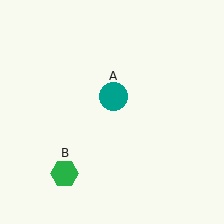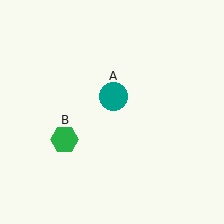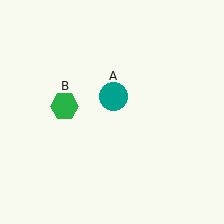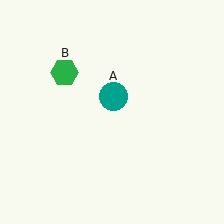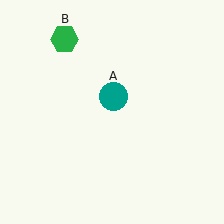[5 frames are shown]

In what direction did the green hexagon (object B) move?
The green hexagon (object B) moved up.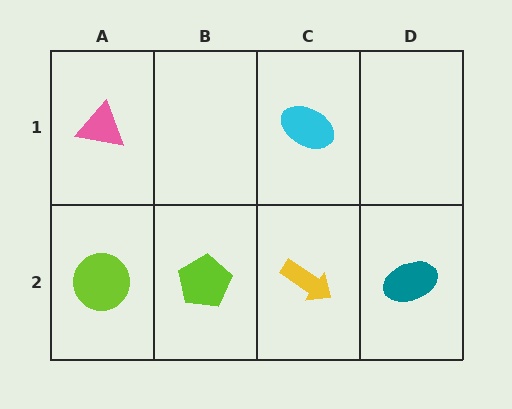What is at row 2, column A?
A lime circle.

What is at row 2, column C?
A yellow arrow.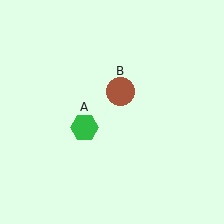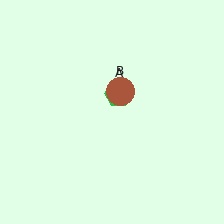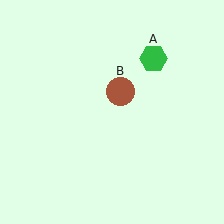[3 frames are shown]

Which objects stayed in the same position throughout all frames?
Brown circle (object B) remained stationary.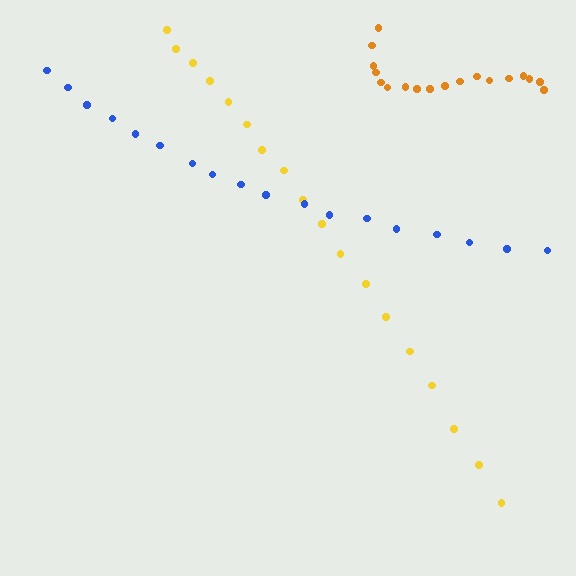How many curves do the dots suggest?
There are 3 distinct paths.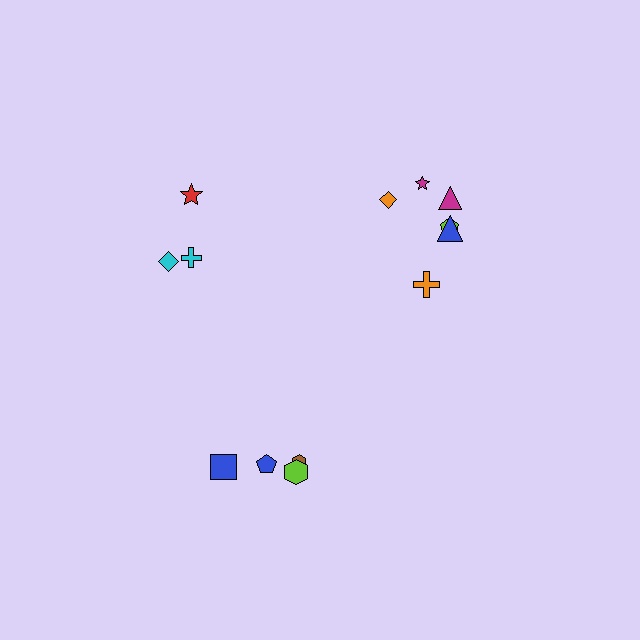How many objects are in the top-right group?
There are 6 objects.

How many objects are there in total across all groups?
There are 13 objects.